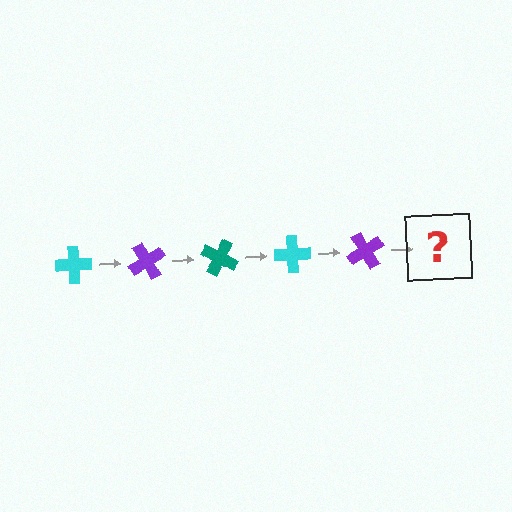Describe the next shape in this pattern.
It should be a teal cross, rotated 300 degrees from the start.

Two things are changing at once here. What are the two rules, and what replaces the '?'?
The two rules are that it rotates 60 degrees each step and the color cycles through cyan, purple, and teal. The '?' should be a teal cross, rotated 300 degrees from the start.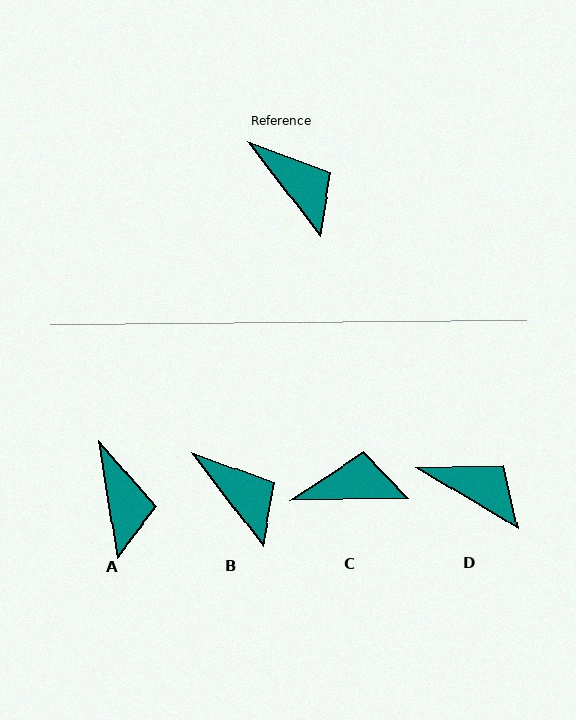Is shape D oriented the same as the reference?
No, it is off by about 22 degrees.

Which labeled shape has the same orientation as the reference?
B.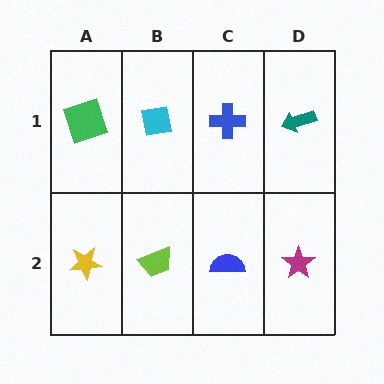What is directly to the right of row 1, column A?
A cyan square.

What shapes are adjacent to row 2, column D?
A teal arrow (row 1, column D), a blue semicircle (row 2, column C).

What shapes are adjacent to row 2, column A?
A green square (row 1, column A), a lime trapezoid (row 2, column B).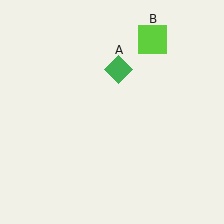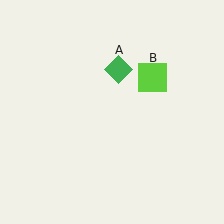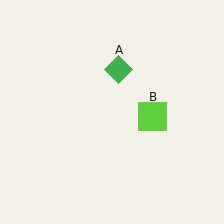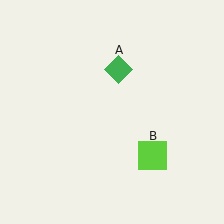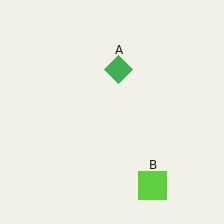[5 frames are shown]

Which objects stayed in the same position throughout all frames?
Green diamond (object A) remained stationary.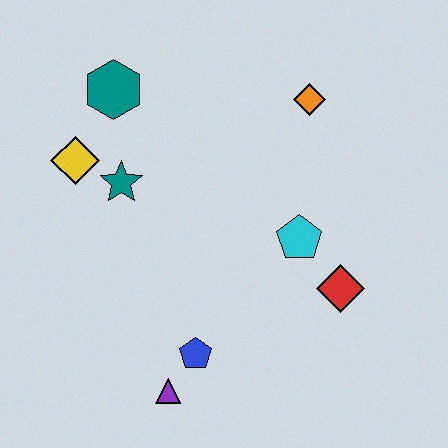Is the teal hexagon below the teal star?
No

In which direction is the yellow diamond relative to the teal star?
The yellow diamond is to the left of the teal star.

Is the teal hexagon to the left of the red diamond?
Yes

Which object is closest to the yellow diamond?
The teal star is closest to the yellow diamond.